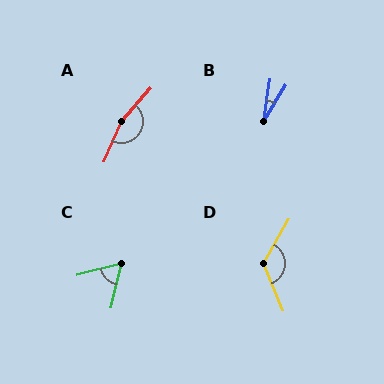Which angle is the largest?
A, at approximately 162 degrees.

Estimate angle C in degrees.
Approximately 63 degrees.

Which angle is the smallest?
B, at approximately 23 degrees.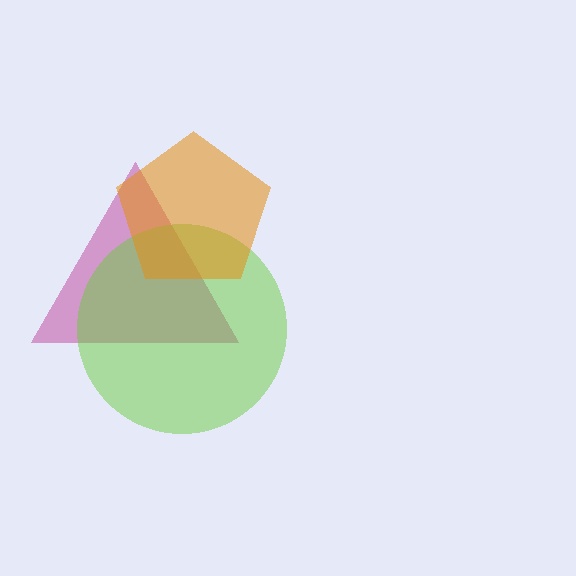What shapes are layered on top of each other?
The layered shapes are: a magenta triangle, a lime circle, an orange pentagon.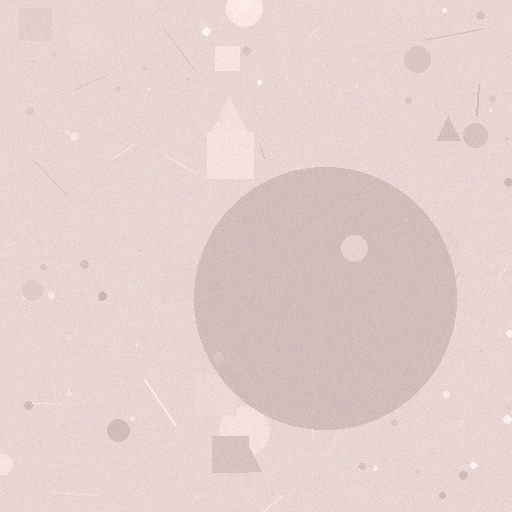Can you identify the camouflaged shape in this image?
The camouflaged shape is a circle.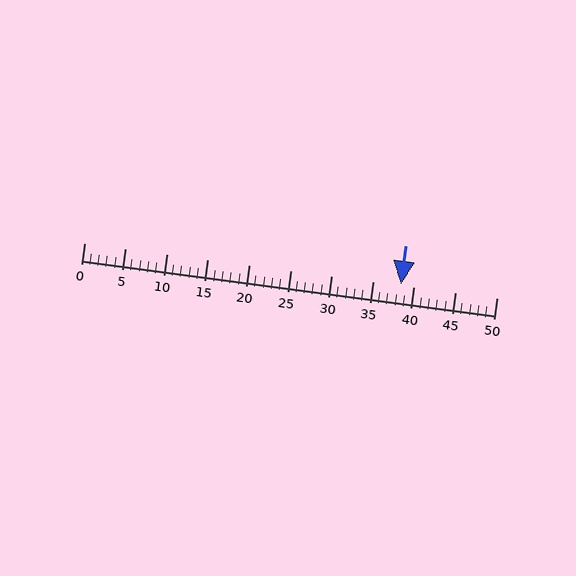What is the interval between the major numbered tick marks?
The major tick marks are spaced 5 units apart.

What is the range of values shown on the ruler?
The ruler shows values from 0 to 50.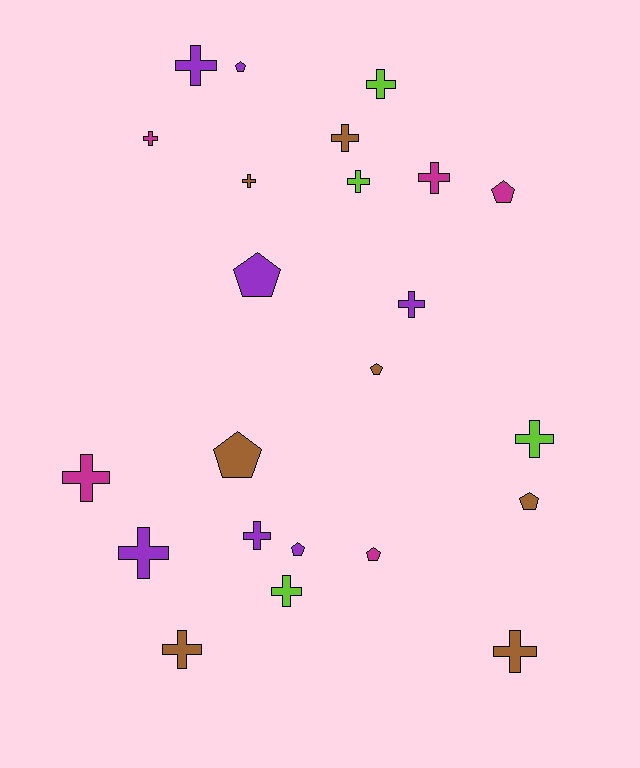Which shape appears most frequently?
Cross, with 15 objects.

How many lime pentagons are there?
There are no lime pentagons.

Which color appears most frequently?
Brown, with 7 objects.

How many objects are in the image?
There are 23 objects.